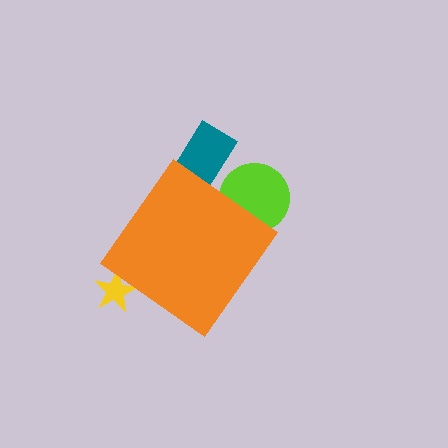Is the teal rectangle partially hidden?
Yes, the teal rectangle is partially hidden behind the orange diamond.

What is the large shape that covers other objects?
An orange diamond.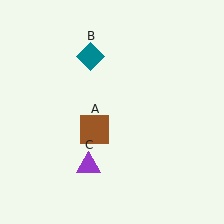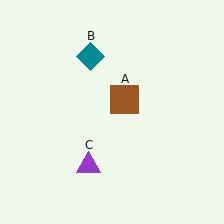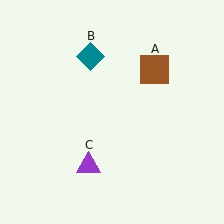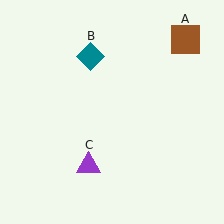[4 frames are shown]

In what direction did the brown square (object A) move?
The brown square (object A) moved up and to the right.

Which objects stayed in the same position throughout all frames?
Teal diamond (object B) and purple triangle (object C) remained stationary.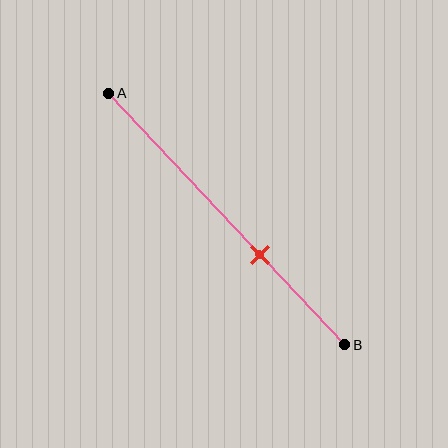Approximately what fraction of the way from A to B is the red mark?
The red mark is approximately 65% of the way from A to B.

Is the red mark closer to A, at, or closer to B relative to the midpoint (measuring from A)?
The red mark is closer to point B than the midpoint of segment AB.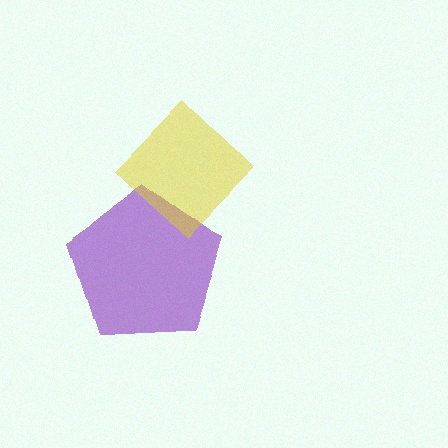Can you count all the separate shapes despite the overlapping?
Yes, there are 2 separate shapes.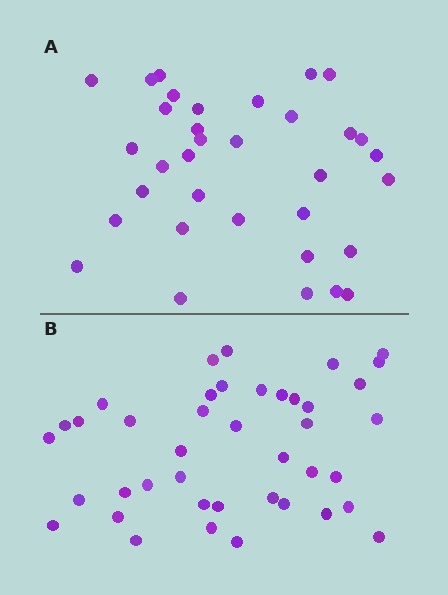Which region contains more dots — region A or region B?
Region B (the bottom region) has more dots.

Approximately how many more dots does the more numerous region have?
Region B has roughly 8 or so more dots than region A.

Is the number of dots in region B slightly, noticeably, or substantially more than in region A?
Region B has only slightly more — the two regions are fairly close. The ratio is roughly 1.2 to 1.